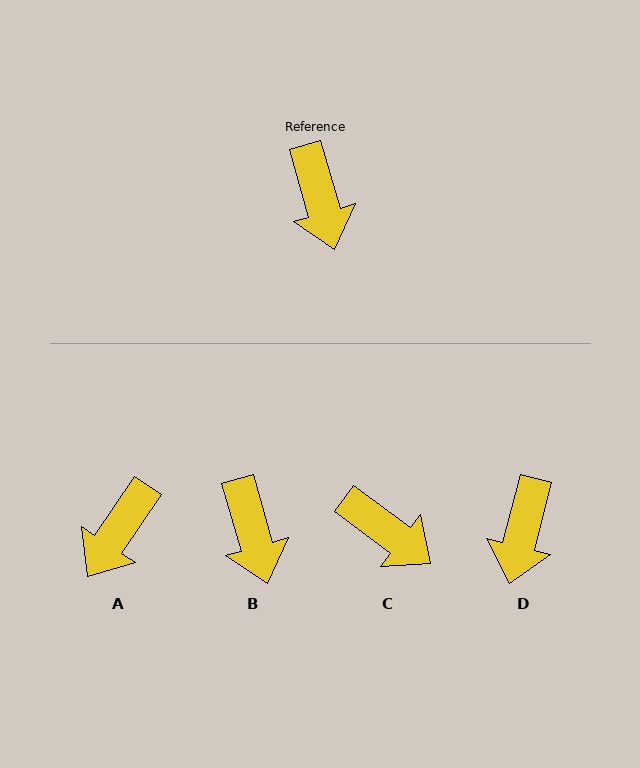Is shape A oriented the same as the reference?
No, it is off by about 50 degrees.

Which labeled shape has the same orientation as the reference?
B.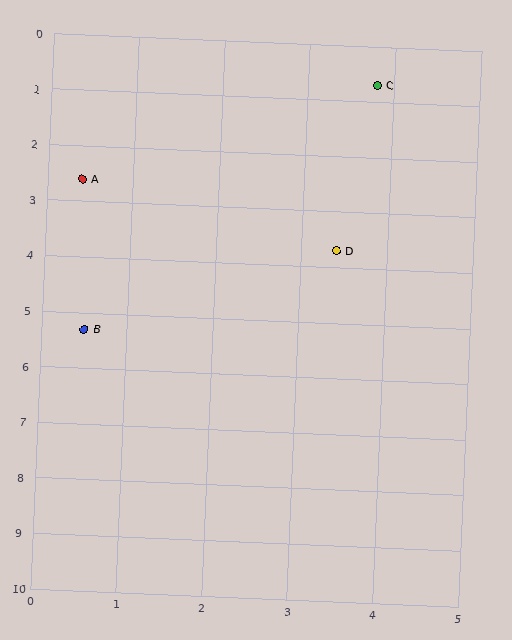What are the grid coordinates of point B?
Point B is at approximately (0.5, 5.3).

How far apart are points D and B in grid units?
Points D and B are about 3.3 grid units apart.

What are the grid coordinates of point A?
Point A is at approximately (0.4, 2.6).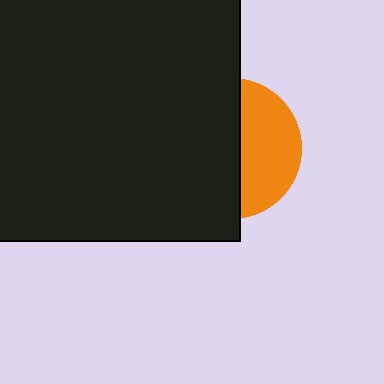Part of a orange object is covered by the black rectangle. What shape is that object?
It is a circle.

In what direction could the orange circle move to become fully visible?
The orange circle could move right. That would shift it out from behind the black rectangle entirely.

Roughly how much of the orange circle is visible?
A small part of it is visible (roughly 41%).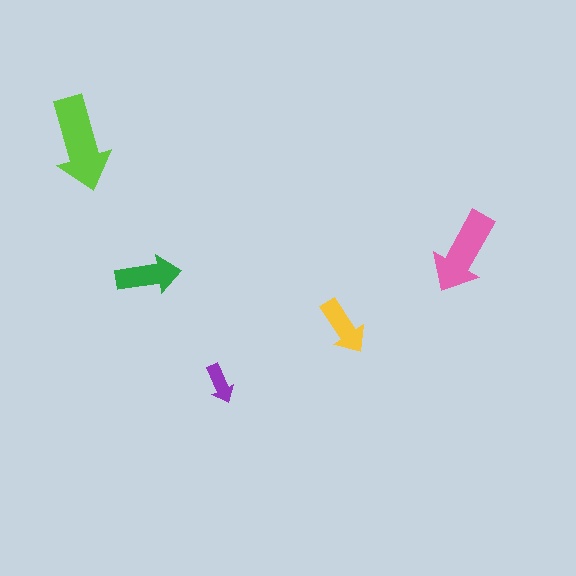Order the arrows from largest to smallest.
the lime one, the pink one, the green one, the yellow one, the purple one.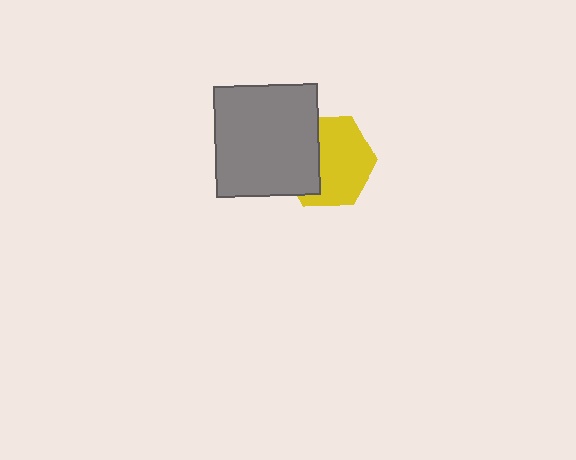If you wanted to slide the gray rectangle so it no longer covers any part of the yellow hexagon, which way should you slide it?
Slide it left — that is the most direct way to separate the two shapes.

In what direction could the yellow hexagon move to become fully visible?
The yellow hexagon could move right. That would shift it out from behind the gray rectangle entirely.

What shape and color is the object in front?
The object in front is a gray rectangle.